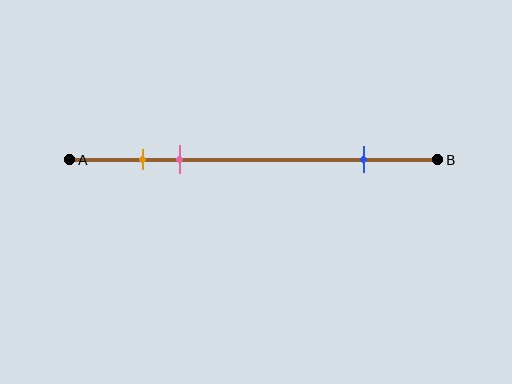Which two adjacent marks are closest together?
The orange and pink marks are the closest adjacent pair.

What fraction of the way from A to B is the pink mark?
The pink mark is approximately 30% (0.3) of the way from A to B.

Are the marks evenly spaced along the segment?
No, the marks are not evenly spaced.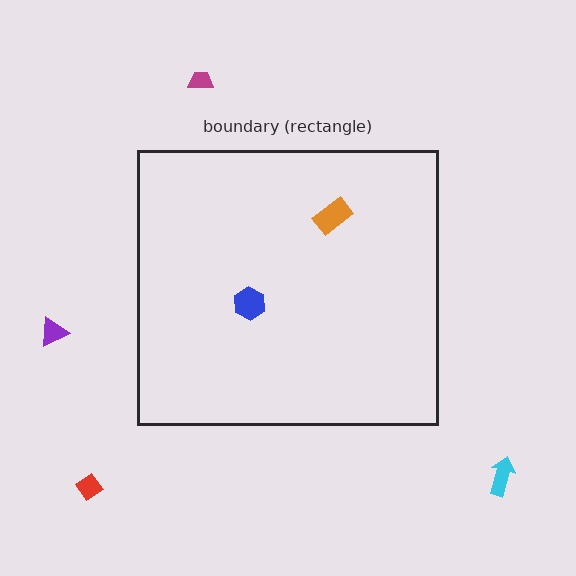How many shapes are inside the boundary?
2 inside, 4 outside.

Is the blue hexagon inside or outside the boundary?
Inside.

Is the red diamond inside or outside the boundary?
Outside.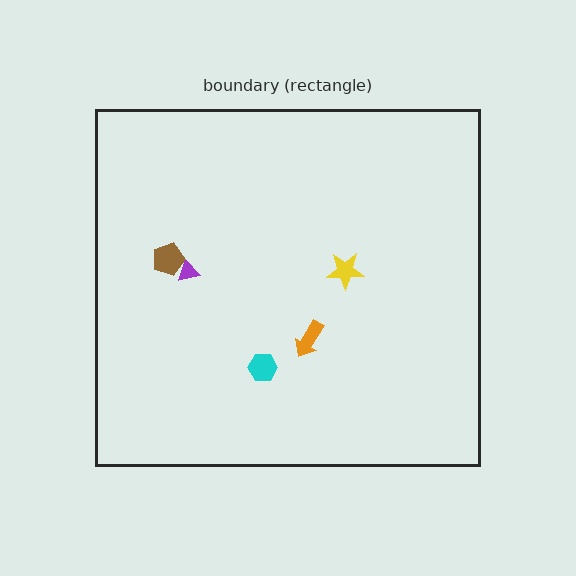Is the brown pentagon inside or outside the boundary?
Inside.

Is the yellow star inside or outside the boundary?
Inside.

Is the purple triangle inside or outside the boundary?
Inside.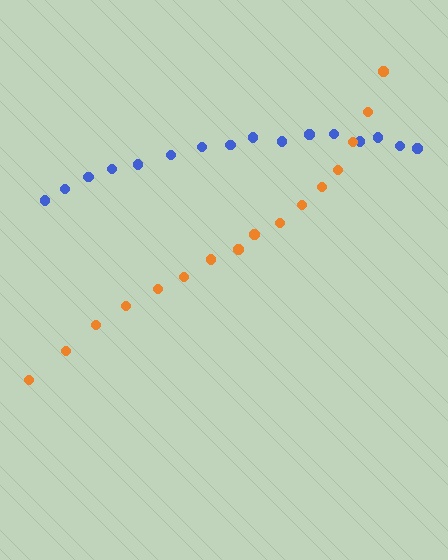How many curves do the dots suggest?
There are 2 distinct paths.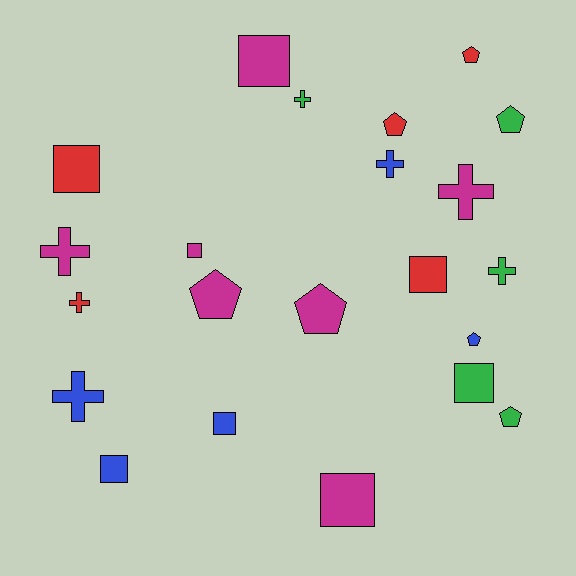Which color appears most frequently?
Magenta, with 7 objects.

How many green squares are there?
There is 1 green square.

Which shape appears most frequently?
Square, with 8 objects.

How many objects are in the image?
There are 22 objects.